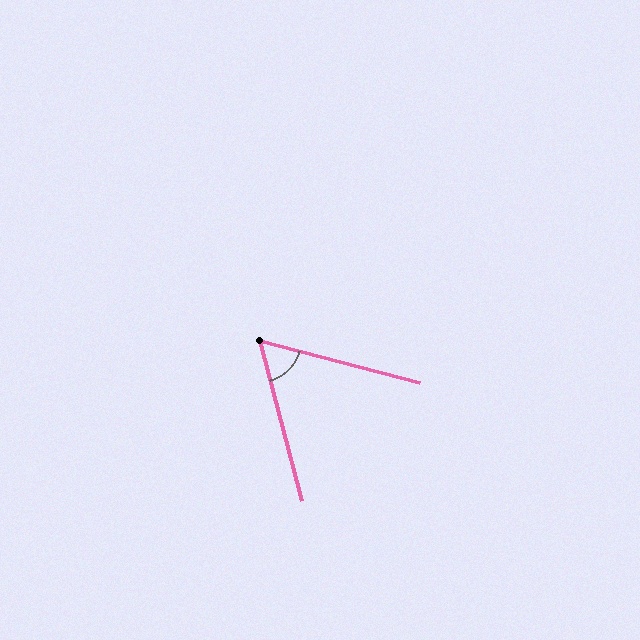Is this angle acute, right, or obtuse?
It is acute.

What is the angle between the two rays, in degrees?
Approximately 61 degrees.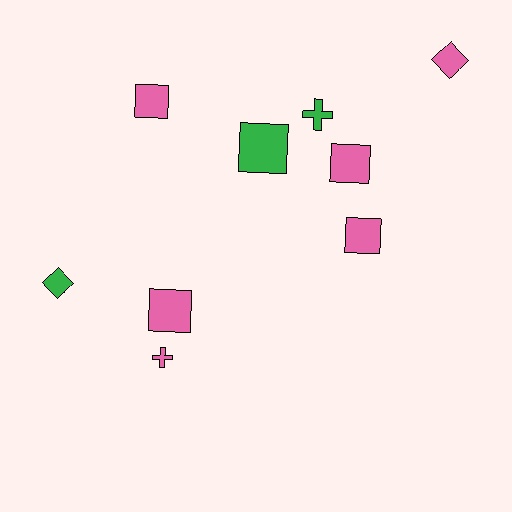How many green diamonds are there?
There is 1 green diamond.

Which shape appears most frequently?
Square, with 5 objects.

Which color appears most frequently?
Pink, with 6 objects.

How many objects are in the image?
There are 9 objects.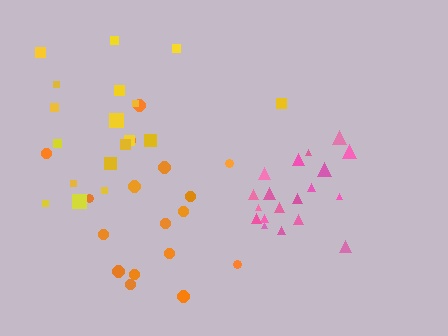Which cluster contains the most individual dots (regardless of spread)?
Pink (19).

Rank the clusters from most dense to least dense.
pink, orange, yellow.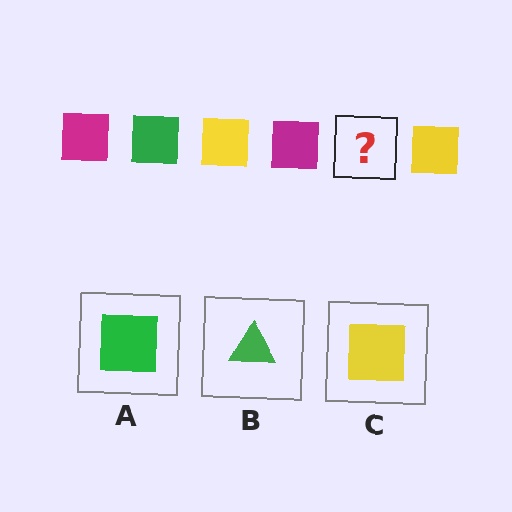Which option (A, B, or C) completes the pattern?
A.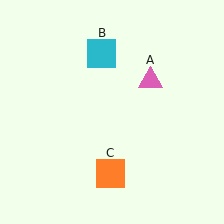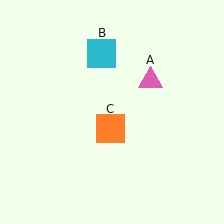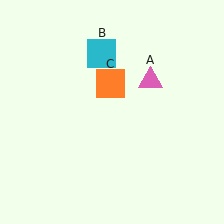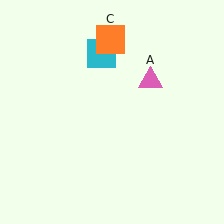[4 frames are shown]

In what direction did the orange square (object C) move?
The orange square (object C) moved up.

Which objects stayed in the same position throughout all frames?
Pink triangle (object A) and cyan square (object B) remained stationary.